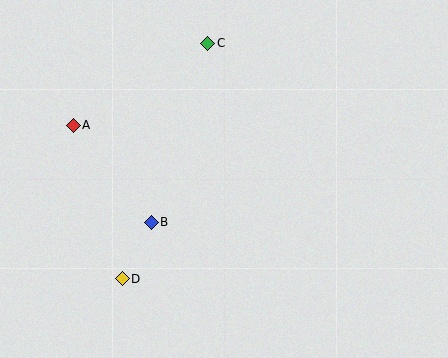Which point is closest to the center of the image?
Point B at (151, 222) is closest to the center.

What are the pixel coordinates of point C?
Point C is at (208, 43).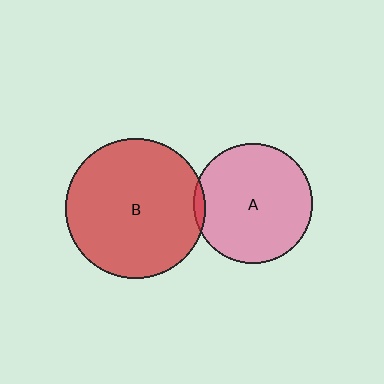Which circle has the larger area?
Circle B (red).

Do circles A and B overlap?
Yes.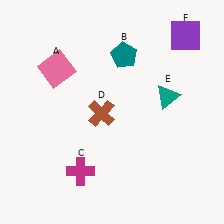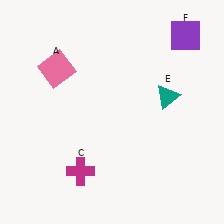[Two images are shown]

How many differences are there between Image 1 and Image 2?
There are 2 differences between the two images.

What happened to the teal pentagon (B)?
The teal pentagon (B) was removed in Image 2. It was in the top-right area of Image 1.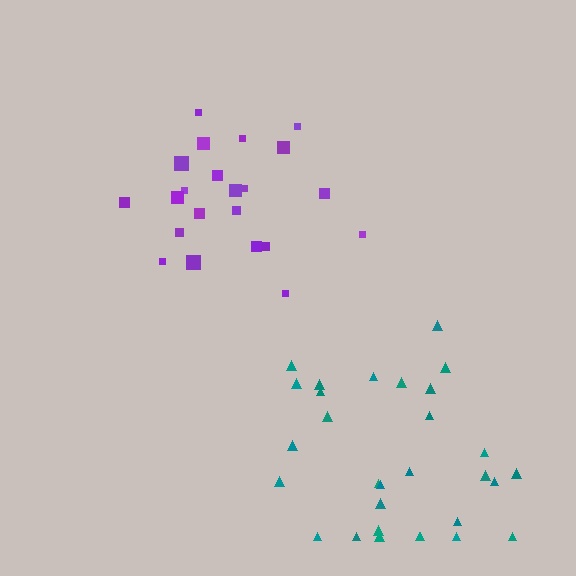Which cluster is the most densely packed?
Purple.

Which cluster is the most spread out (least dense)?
Teal.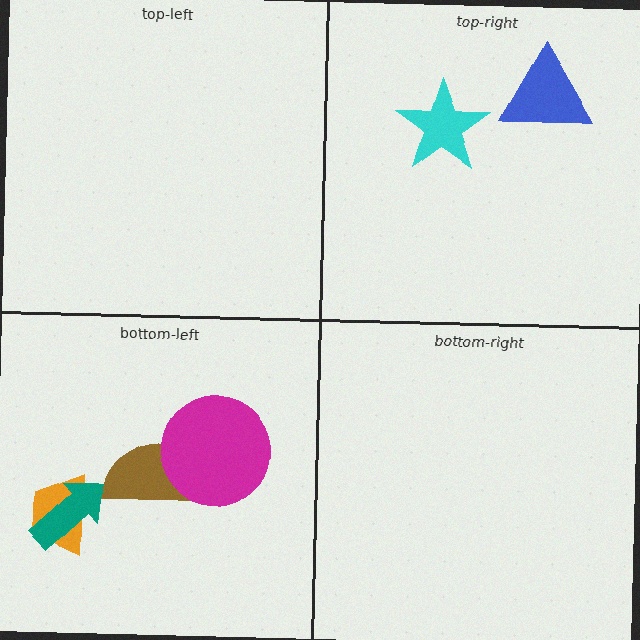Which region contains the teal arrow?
The bottom-left region.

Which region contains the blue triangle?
The top-right region.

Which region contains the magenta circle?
The bottom-left region.